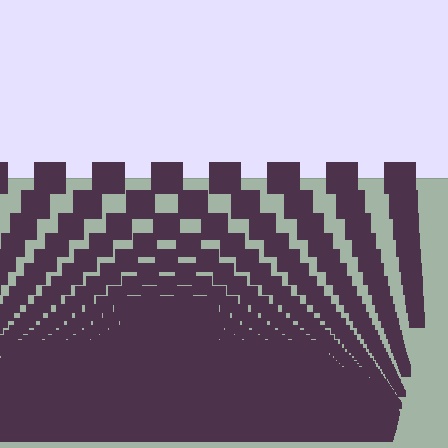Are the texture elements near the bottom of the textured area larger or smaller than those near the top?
Smaller. The gradient is inverted — elements near the bottom are smaller and denser.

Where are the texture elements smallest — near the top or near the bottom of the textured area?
Near the bottom.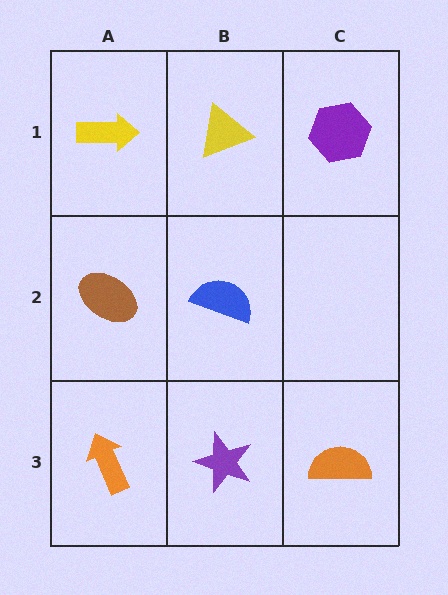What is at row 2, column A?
A brown ellipse.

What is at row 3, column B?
A purple star.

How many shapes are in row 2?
2 shapes.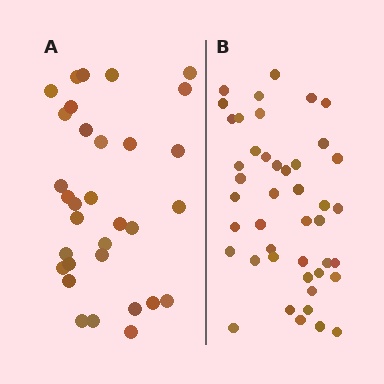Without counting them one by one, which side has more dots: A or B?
Region B (the right region) has more dots.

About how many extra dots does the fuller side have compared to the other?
Region B has roughly 12 or so more dots than region A.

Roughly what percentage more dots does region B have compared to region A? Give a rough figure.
About 40% more.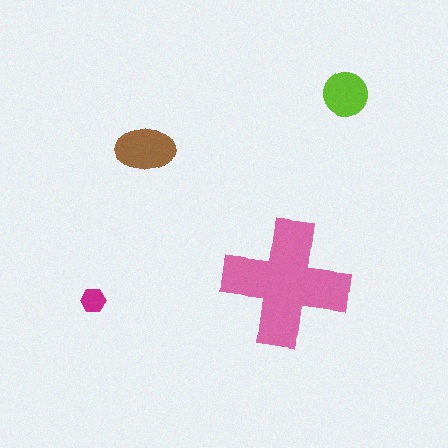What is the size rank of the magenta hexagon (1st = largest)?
4th.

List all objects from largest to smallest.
The pink cross, the brown ellipse, the lime circle, the magenta hexagon.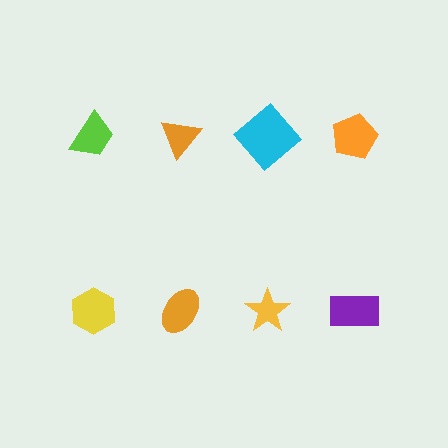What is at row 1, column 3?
A cyan diamond.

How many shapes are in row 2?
4 shapes.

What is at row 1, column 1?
A lime trapezoid.